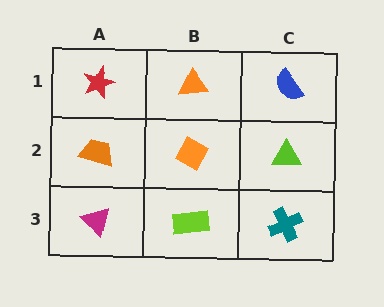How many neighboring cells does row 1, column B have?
3.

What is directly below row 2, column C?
A teal cross.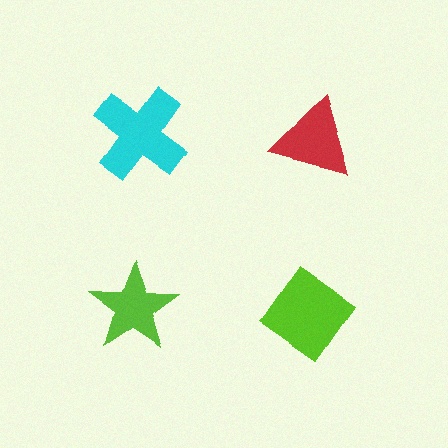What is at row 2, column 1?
A lime star.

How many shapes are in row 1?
2 shapes.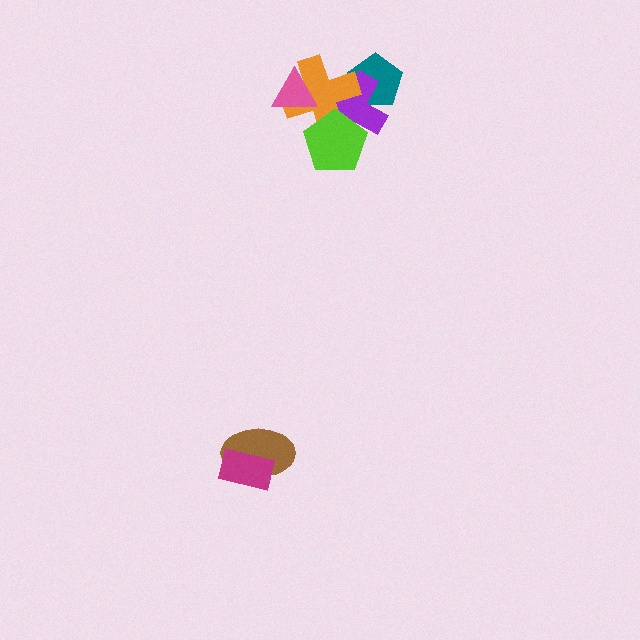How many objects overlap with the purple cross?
3 objects overlap with the purple cross.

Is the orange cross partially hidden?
Yes, it is partially covered by another shape.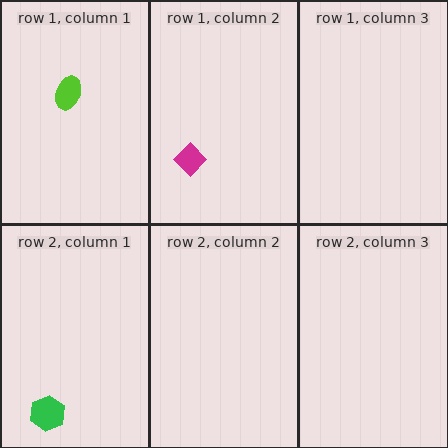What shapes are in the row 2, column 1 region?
The green hexagon.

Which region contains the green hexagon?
The row 2, column 1 region.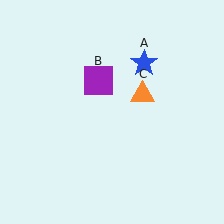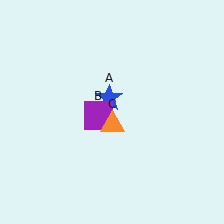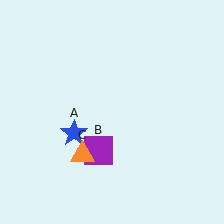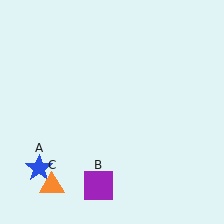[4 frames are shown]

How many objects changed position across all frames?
3 objects changed position: blue star (object A), purple square (object B), orange triangle (object C).